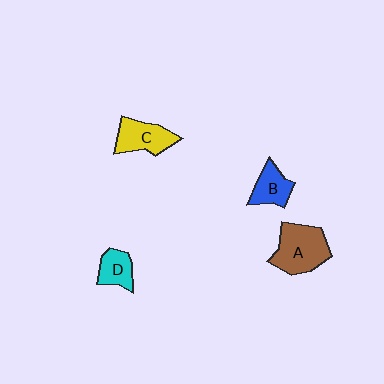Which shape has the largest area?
Shape A (brown).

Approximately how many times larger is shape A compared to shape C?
Approximately 1.4 times.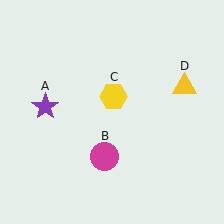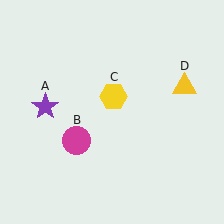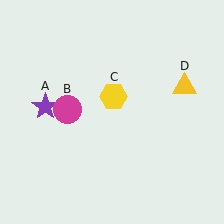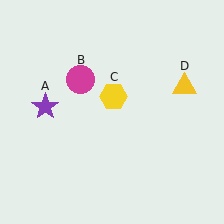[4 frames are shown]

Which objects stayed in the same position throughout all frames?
Purple star (object A) and yellow hexagon (object C) and yellow triangle (object D) remained stationary.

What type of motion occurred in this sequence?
The magenta circle (object B) rotated clockwise around the center of the scene.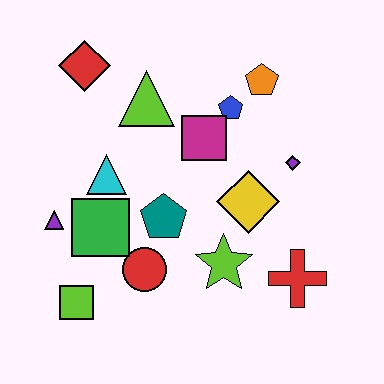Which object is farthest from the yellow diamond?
The red diamond is farthest from the yellow diamond.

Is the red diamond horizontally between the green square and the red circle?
No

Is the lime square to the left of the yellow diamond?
Yes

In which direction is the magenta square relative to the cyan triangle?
The magenta square is to the right of the cyan triangle.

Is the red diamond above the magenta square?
Yes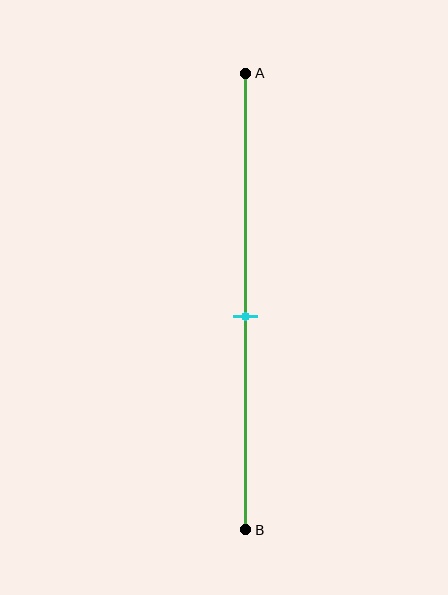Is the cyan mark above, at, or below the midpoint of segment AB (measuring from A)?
The cyan mark is below the midpoint of segment AB.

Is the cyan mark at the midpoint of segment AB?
No, the mark is at about 55% from A, not at the 50% midpoint.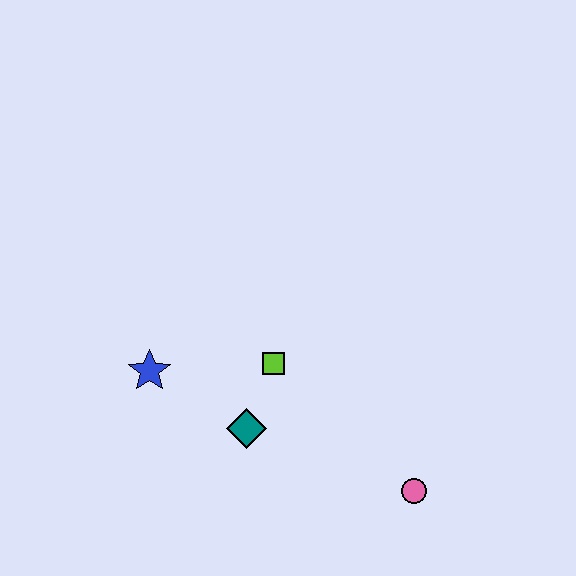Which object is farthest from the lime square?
The pink circle is farthest from the lime square.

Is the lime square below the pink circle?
No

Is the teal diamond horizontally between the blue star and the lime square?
Yes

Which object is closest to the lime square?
The teal diamond is closest to the lime square.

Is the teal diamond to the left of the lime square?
Yes